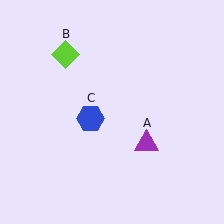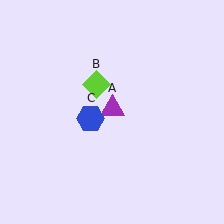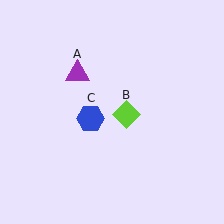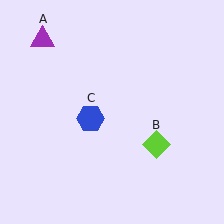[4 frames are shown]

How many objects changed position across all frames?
2 objects changed position: purple triangle (object A), lime diamond (object B).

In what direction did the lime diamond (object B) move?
The lime diamond (object B) moved down and to the right.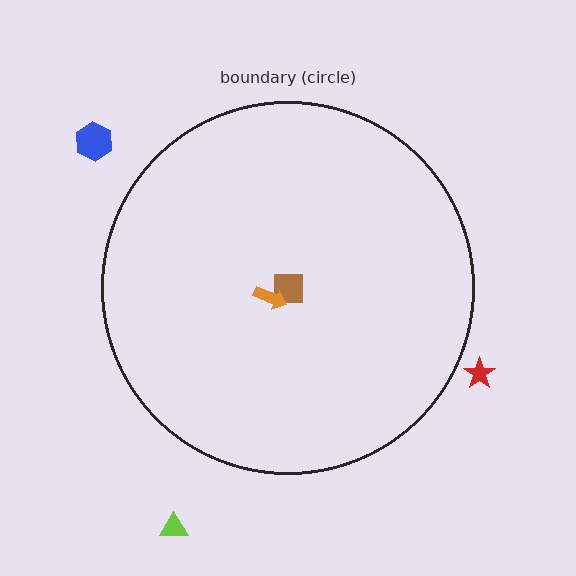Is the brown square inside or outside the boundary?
Inside.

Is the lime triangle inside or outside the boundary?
Outside.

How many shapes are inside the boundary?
2 inside, 3 outside.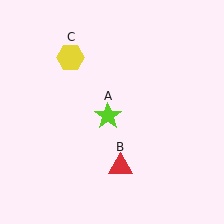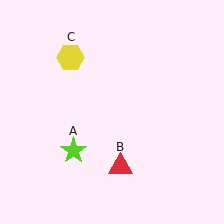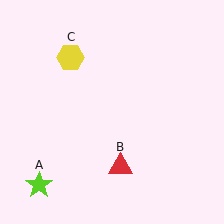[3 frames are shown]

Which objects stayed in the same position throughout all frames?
Red triangle (object B) and yellow hexagon (object C) remained stationary.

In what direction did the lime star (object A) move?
The lime star (object A) moved down and to the left.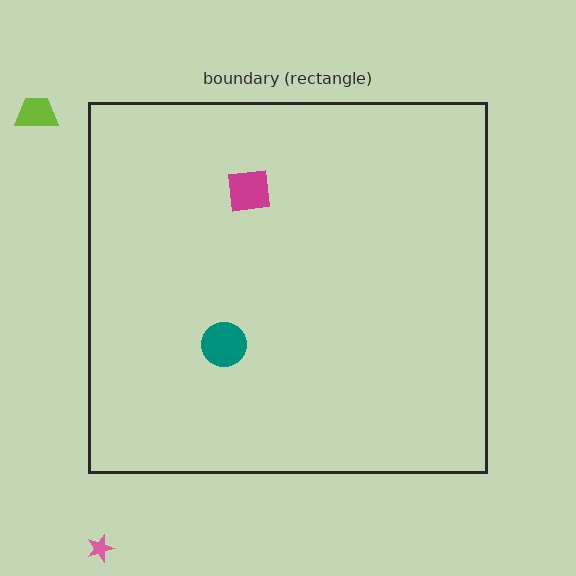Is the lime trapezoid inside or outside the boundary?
Outside.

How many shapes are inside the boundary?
2 inside, 2 outside.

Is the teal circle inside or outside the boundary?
Inside.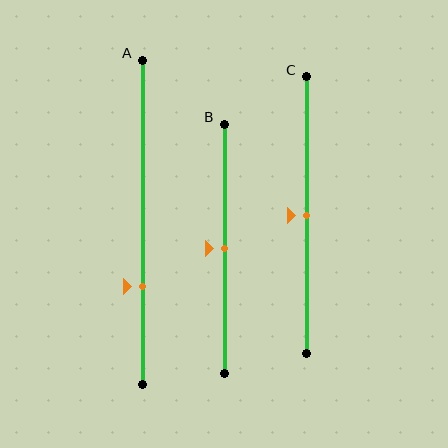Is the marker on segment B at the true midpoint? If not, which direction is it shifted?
Yes, the marker on segment B is at the true midpoint.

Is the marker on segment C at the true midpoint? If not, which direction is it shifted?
Yes, the marker on segment C is at the true midpoint.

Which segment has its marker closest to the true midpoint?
Segment B has its marker closest to the true midpoint.